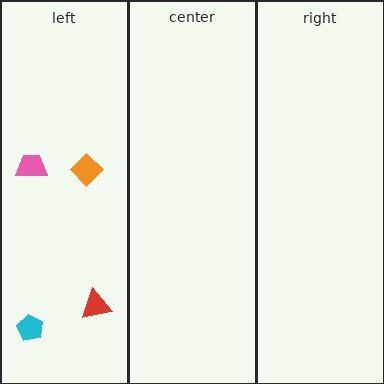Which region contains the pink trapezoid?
The left region.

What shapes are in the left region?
The pink trapezoid, the cyan pentagon, the orange diamond, the red triangle.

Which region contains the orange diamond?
The left region.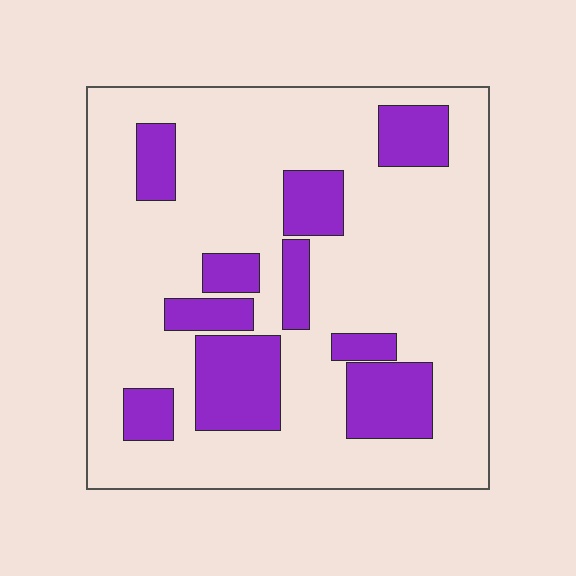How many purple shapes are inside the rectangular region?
10.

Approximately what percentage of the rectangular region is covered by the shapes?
Approximately 25%.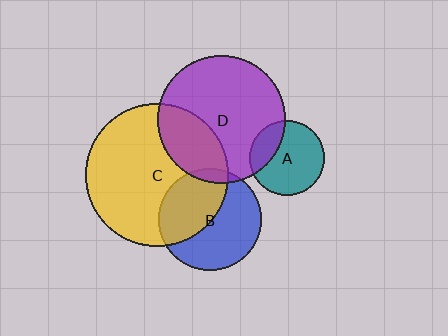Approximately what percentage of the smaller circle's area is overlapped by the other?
Approximately 5%.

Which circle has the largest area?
Circle C (yellow).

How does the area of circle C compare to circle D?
Approximately 1.2 times.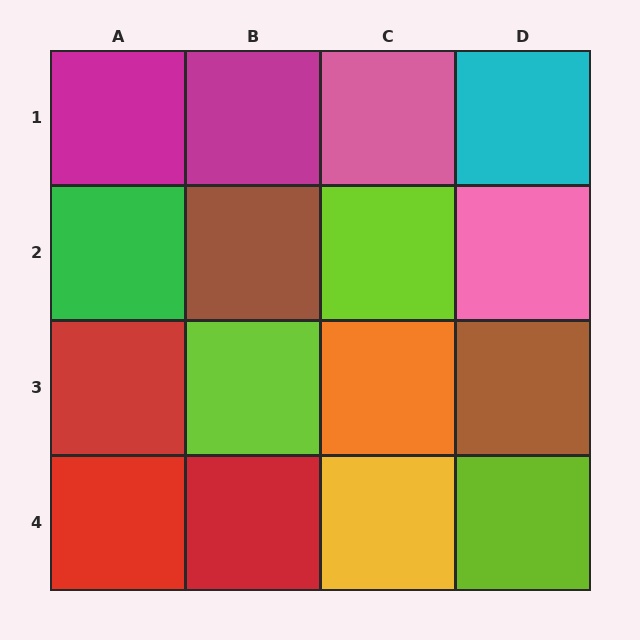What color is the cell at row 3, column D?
Brown.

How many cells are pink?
2 cells are pink.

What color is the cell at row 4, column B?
Red.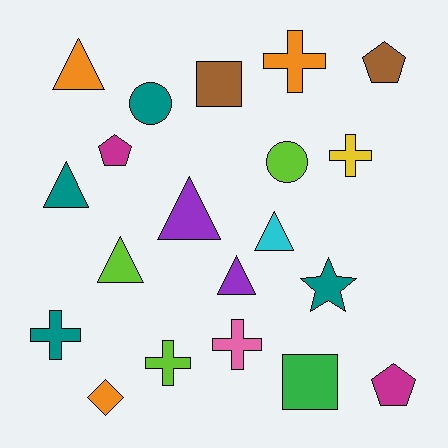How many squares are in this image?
There are 2 squares.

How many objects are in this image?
There are 20 objects.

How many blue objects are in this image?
There are no blue objects.